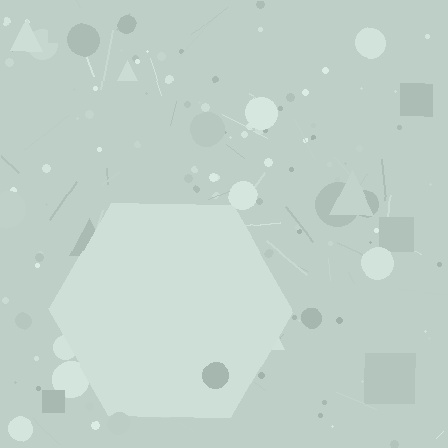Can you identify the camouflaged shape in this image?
The camouflaged shape is a hexagon.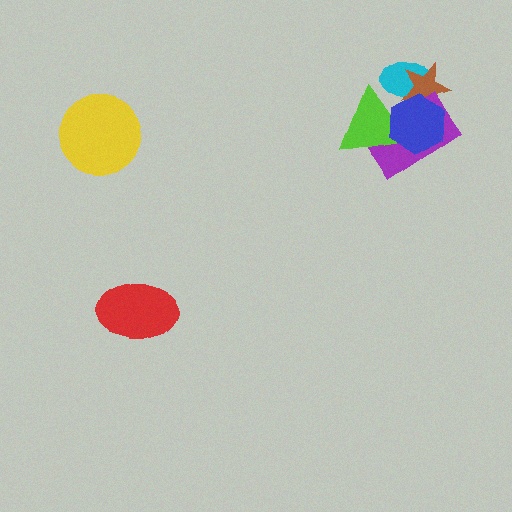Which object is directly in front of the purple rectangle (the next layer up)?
The lime triangle is directly in front of the purple rectangle.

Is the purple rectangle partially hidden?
Yes, it is partially covered by another shape.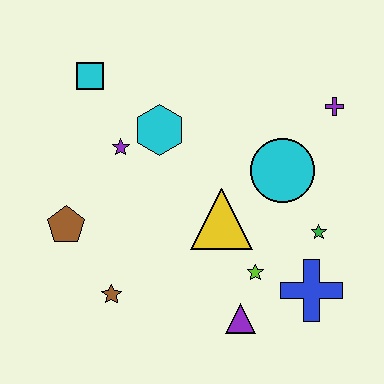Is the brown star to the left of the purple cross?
Yes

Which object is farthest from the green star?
The cyan square is farthest from the green star.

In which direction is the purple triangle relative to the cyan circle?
The purple triangle is below the cyan circle.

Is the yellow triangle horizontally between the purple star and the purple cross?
Yes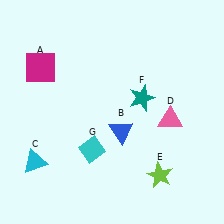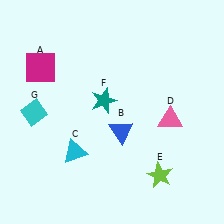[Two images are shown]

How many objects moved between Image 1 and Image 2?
3 objects moved between the two images.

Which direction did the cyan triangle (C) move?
The cyan triangle (C) moved right.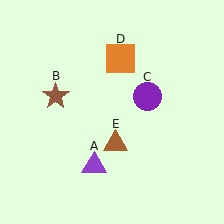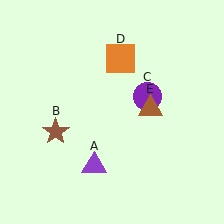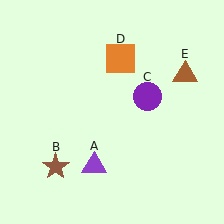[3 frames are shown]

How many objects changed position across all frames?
2 objects changed position: brown star (object B), brown triangle (object E).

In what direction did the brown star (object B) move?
The brown star (object B) moved down.